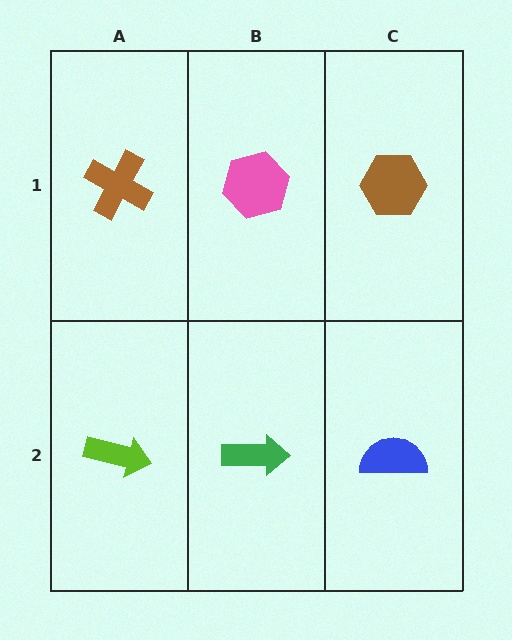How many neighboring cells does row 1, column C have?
2.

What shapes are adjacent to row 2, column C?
A brown hexagon (row 1, column C), a green arrow (row 2, column B).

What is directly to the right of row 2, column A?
A green arrow.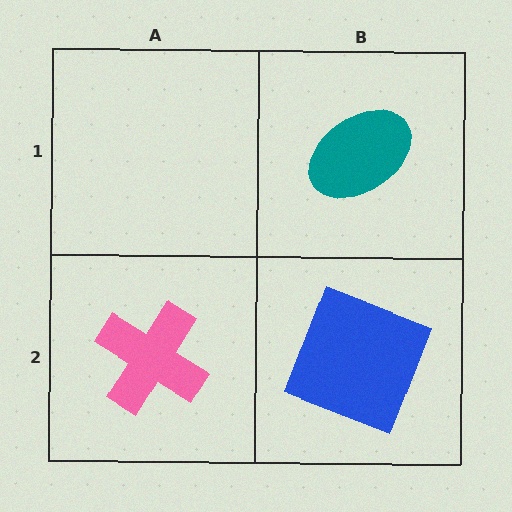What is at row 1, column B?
A teal ellipse.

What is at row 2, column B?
A blue square.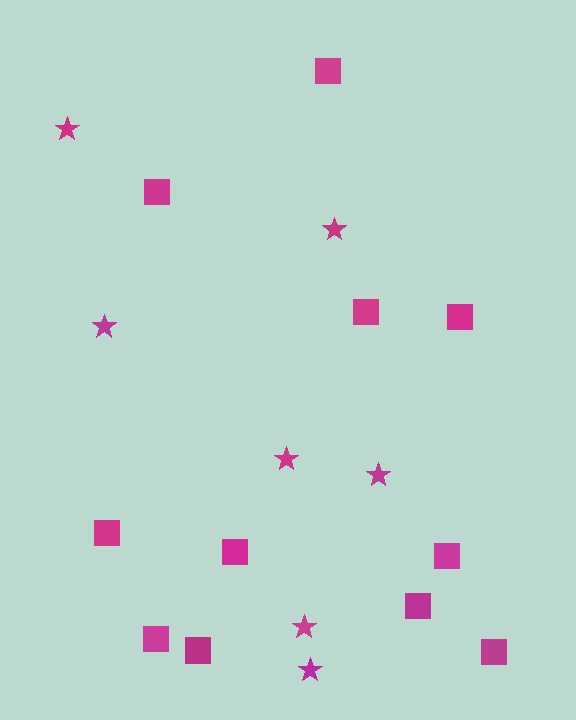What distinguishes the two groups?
There are 2 groups: one group of stars (7) and one group of squares (11).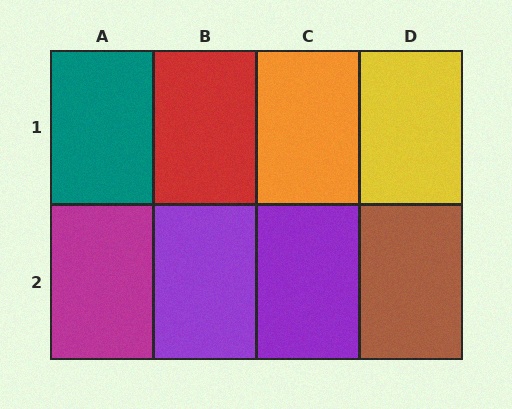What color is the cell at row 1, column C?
Orange.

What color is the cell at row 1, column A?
Teal.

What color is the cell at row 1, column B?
Red.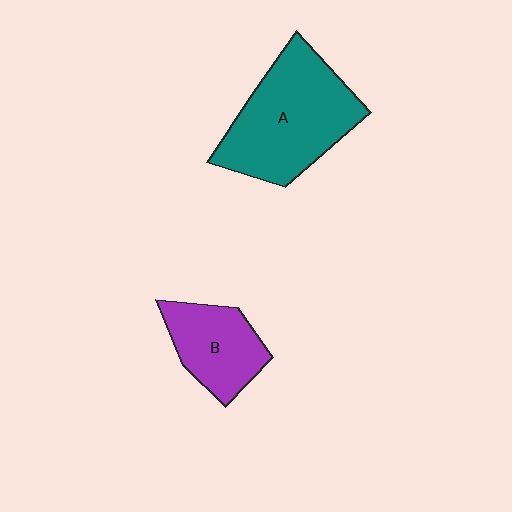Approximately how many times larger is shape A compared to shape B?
Approximately 1.8 times.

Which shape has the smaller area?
Shape B (purple).